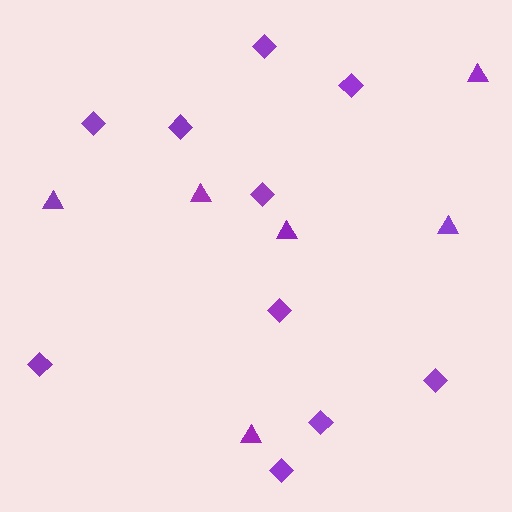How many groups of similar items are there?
There are 2 groups: one group of diamonds (10) and one group of triangles (6).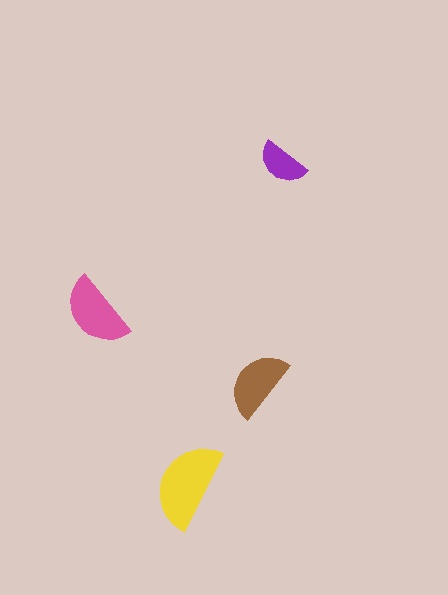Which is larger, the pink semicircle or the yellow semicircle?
The yellow one.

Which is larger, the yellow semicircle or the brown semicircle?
The yellow one.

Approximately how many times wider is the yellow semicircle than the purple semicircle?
About 1.5 times wider.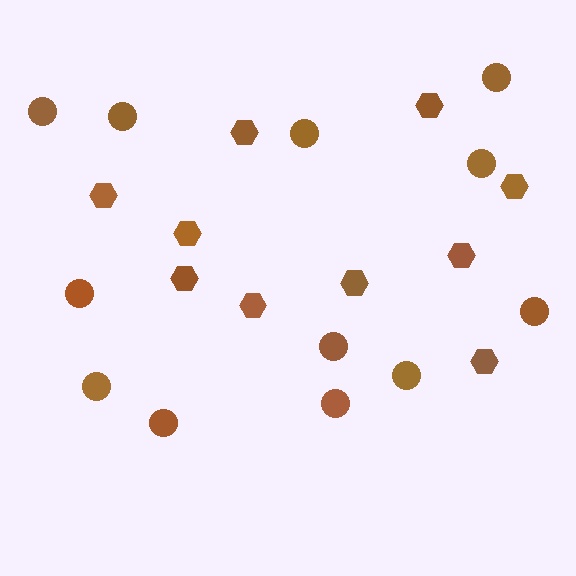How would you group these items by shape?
There are 2 groups: one group of hexagons (10) and one group of circles (12).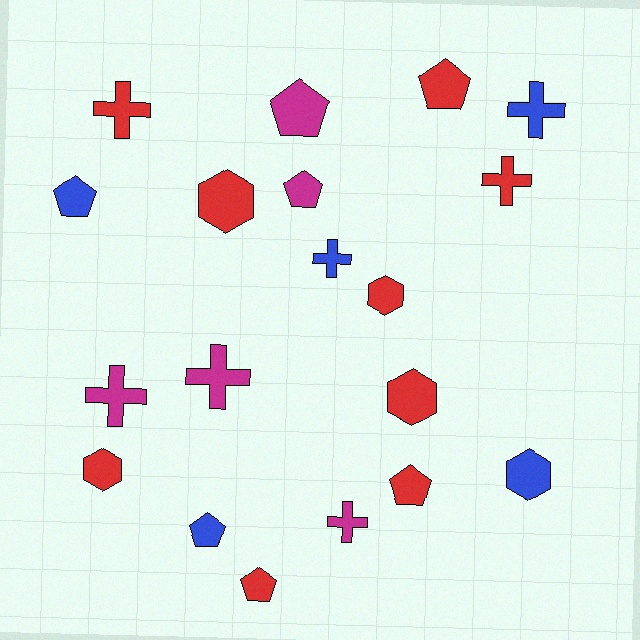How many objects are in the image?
There are 19 objects.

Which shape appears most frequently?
Pentagon, with 7 objects.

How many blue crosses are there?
There are 2 blue crosses.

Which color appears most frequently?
Red, with 9 objects.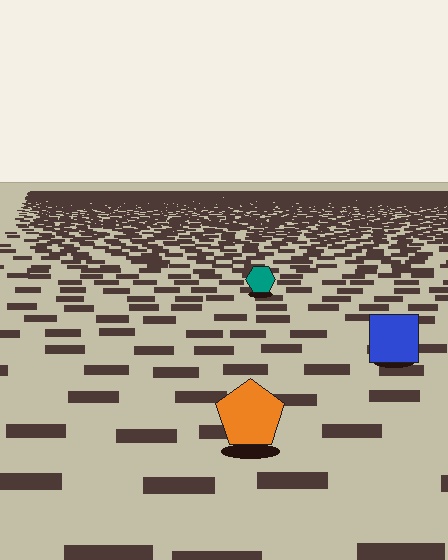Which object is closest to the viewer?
The orange pentagon is closest. The texture marks near it are larger and more spread out.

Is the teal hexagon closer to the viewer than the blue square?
No. The blue square is closer — you can tell from the texture gradient: the ground texture is coarser near it.